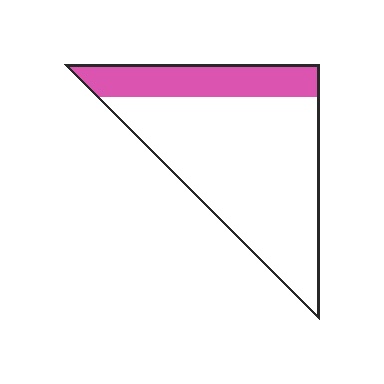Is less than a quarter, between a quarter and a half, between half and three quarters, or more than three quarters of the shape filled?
Less than a quarter.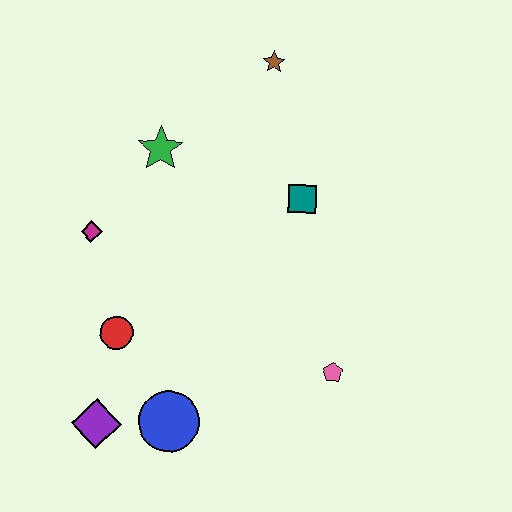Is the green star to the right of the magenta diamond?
Yes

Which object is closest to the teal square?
The brown star is closest to the teal square.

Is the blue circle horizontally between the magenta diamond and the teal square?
Yes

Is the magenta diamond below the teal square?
Yes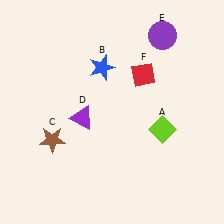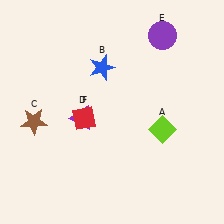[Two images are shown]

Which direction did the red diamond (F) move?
The red diamond (F) moved left.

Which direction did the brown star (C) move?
The brown star (C) moved left.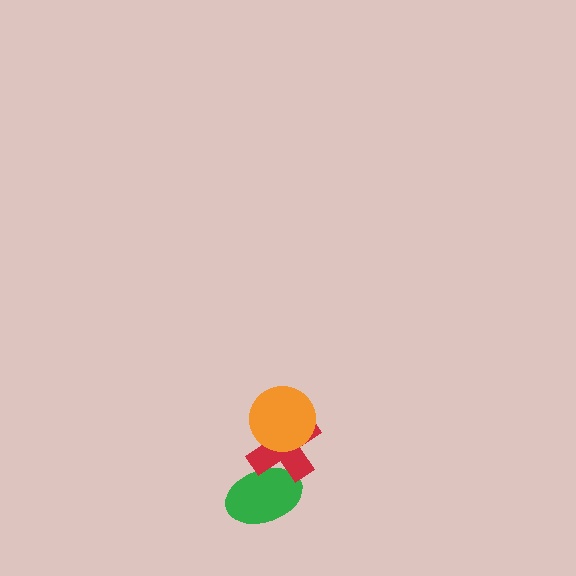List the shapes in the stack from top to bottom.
From top to bottom: the orange circle, the red cross, the green ellipse.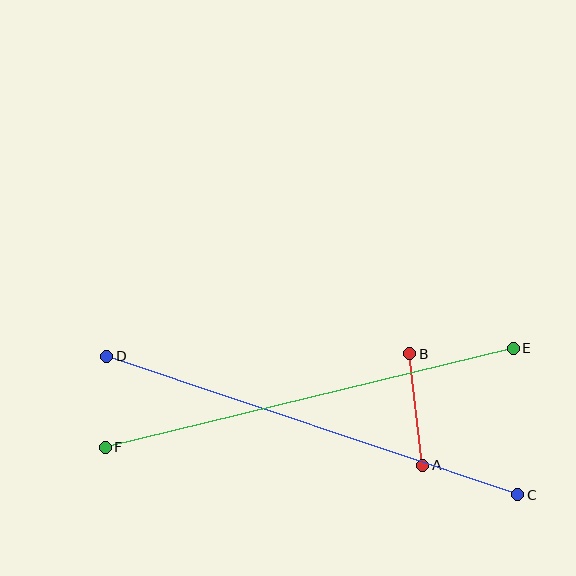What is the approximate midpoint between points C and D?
The midpoint is at approximately (312, 425) pixels.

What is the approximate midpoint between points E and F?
The midpoint is at approximately (309, 398) pixels.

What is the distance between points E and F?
The distance is approximately 419 pixels.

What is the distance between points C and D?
The distance is approximately 434 pixels.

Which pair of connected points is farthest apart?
Points C and D are farthest apart.